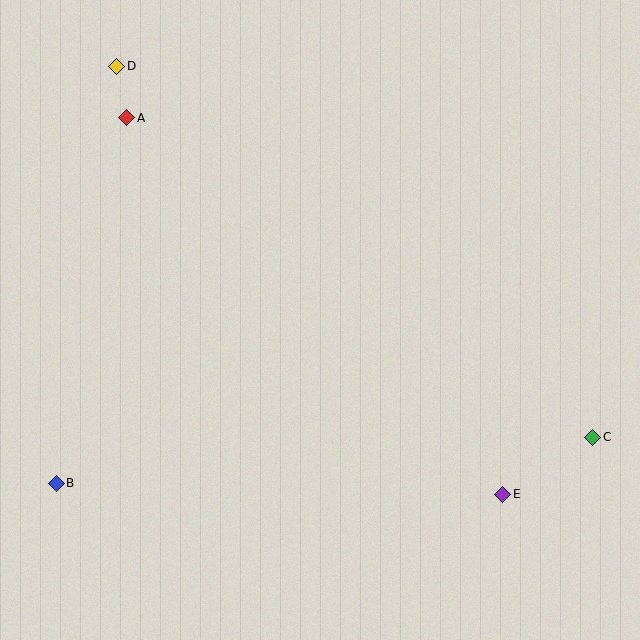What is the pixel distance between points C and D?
The distance between C and D is 604 pixels.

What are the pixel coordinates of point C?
Point C is at (593, 437).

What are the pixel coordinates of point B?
Point B is at (56, 483).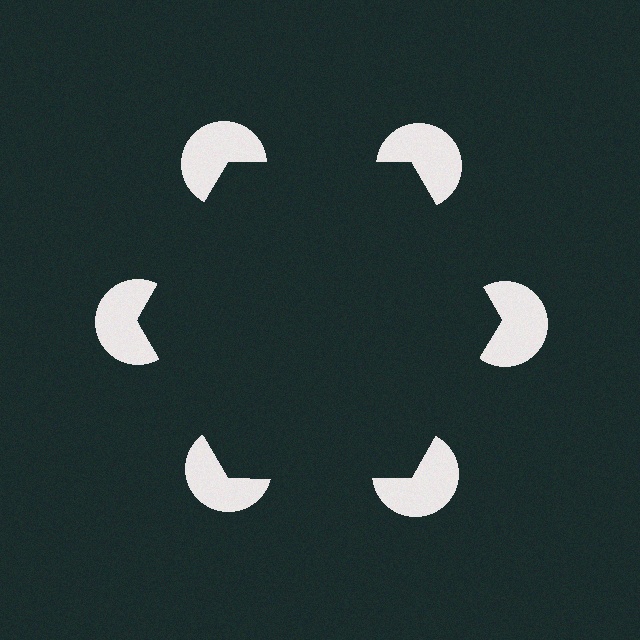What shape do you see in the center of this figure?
An illusory hexagon — its edges are inferred from the aligned wedge cuts in the pac-man discs, not physically drawn.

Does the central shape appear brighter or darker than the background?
It typically appears slightly darker than the background, even though no actual brightness change is drawn.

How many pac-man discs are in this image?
There are 6 — one at each vertex of the illusory hexagon.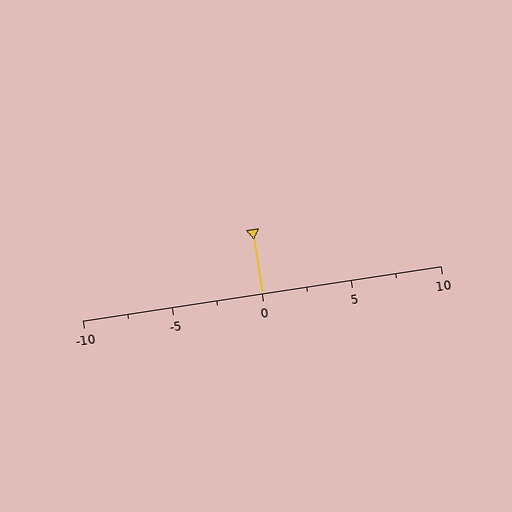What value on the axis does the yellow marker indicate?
The marker indicates approximately 0.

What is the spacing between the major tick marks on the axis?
The major ticks are spaced 5 apart.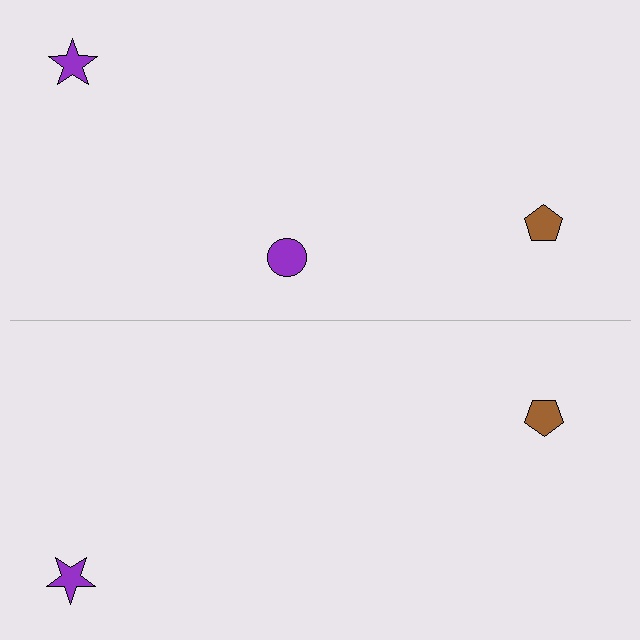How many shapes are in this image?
There are 5 shapes in this image.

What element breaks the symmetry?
A purple circle is missing from the bottom side.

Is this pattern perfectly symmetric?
No, the pattern is not perfectly symmetric. A purple circle is missing from the bottom side.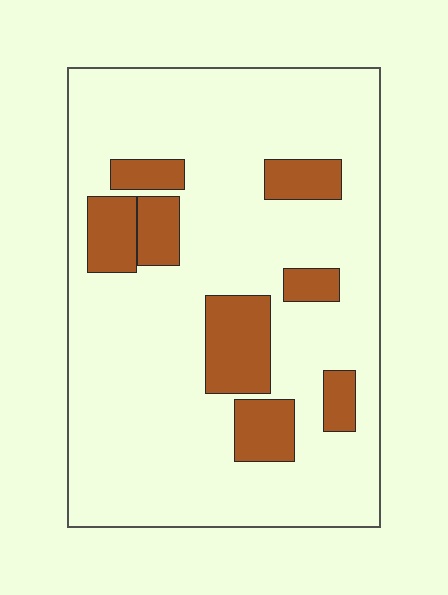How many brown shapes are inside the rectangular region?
8.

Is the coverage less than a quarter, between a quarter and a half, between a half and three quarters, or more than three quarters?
Less than a quarter.